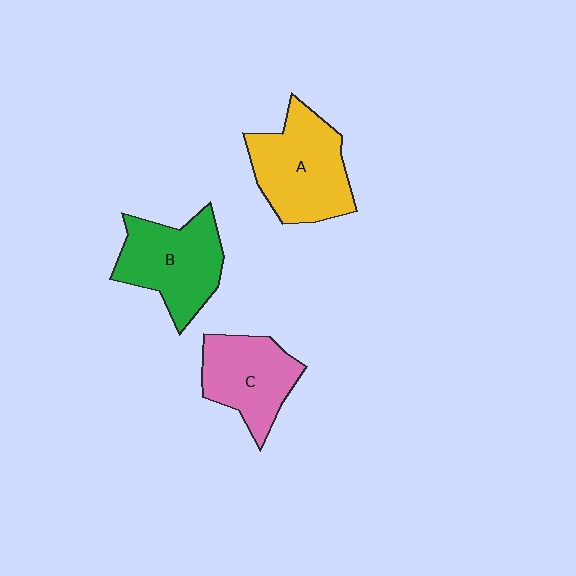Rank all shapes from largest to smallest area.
From largest to smallest: A (yellow), B (green), C (pink).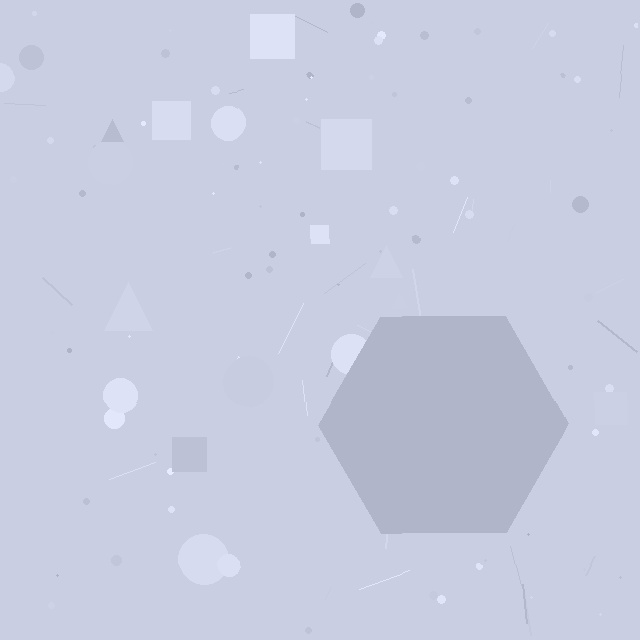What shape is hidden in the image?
A hexagon is hidden in the image.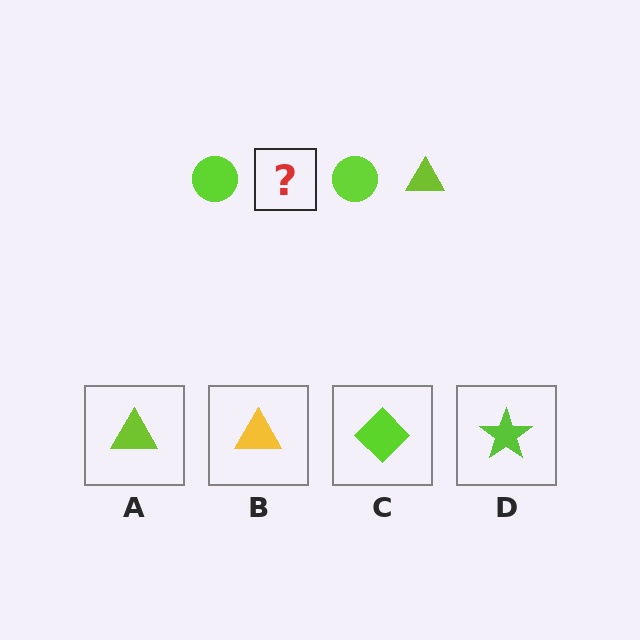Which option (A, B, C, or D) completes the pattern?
A.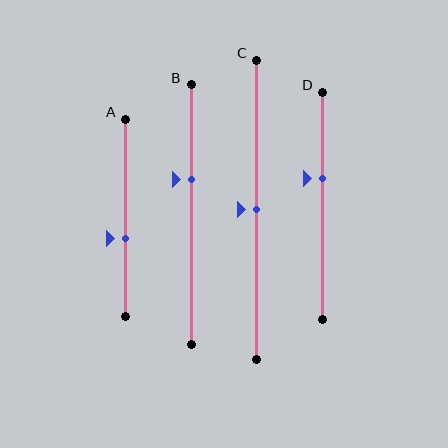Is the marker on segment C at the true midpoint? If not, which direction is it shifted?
Yes, the marker on segment C is at the true midpoint.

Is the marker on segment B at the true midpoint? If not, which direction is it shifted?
No, the marker on segment B is shifted upward by about 14% of the segment length.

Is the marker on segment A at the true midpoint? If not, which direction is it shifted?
No, the marker on segment A is shifted downward by about 11% of the segment length.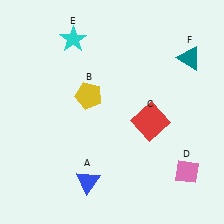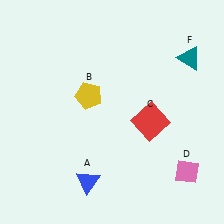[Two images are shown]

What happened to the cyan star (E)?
The cyan star (E) was removed in Image 2. It was in the top-left area of Image 1.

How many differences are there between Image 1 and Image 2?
There is 1 difference between the two images.